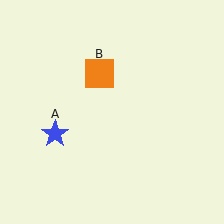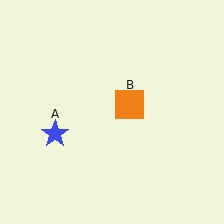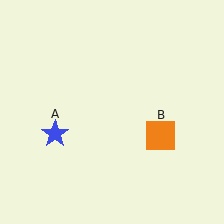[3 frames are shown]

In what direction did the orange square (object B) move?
The orange square (object B) moved down and to the right.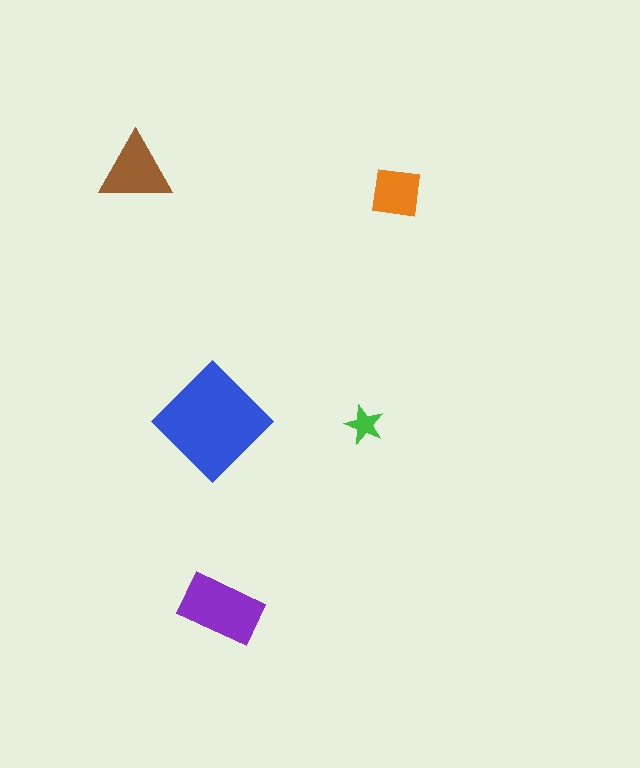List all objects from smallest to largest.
The green star, the orange square, the brown triangle, the purple rectangle, the blue diamond.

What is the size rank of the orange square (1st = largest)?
4th.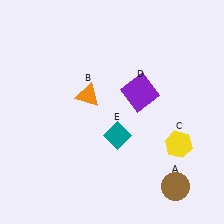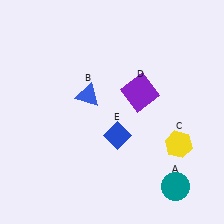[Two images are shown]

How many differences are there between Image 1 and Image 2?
There are 3 differences between the two images.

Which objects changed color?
A changed from brown to teal. B changed from orange to blue. E changed from teal to blue.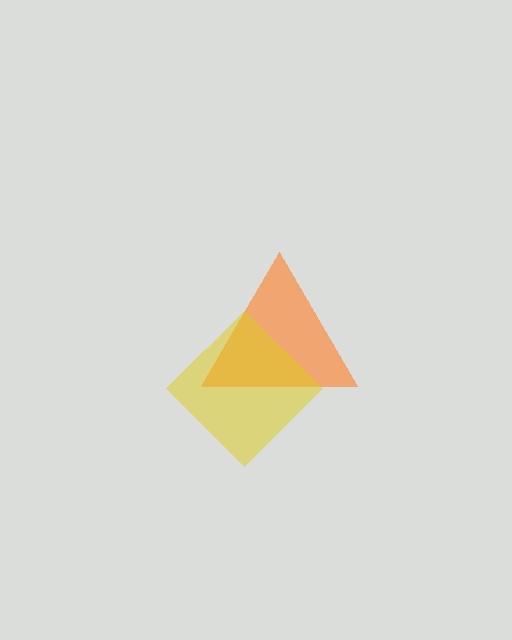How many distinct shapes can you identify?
There are 2 distinct shapes: an orange triangle, a yellow diamond.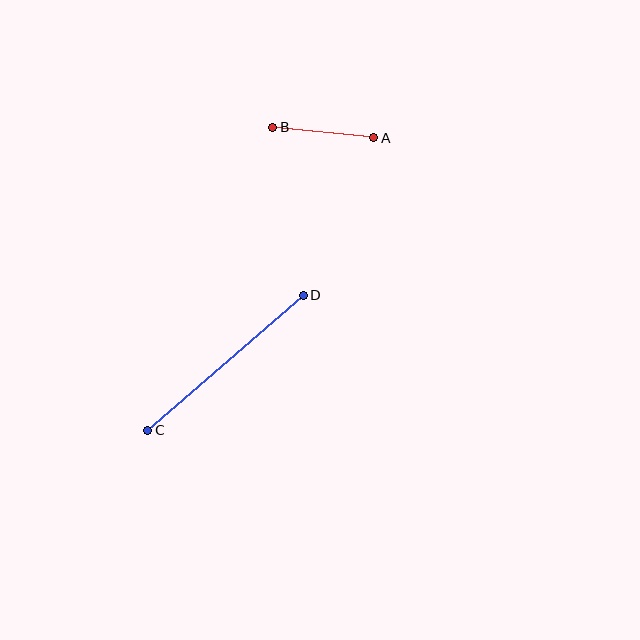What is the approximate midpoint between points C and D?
The midpoint is at approximately (225, 363) pixels.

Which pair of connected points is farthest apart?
Points C and D are farthest apart.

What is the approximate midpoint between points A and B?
The midpoint is at approximately (323, 132) pixels.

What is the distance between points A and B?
The distance is approximately 101 pixels.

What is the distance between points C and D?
The distance is approximately 206 pixels.